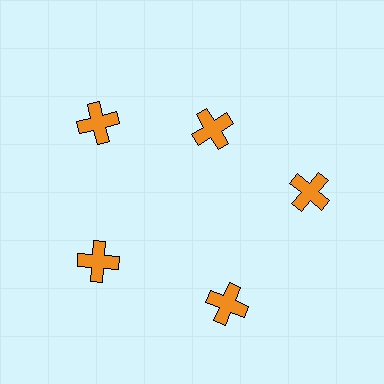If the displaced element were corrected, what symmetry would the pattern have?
It would have 5-fold rotational symmetry — the pattern would map onto itself every 72 degrees.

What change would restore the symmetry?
The symmetry would be restored by moving it outward, back onto the ring so that all 5 crosses sit at equal angles and equal distance from the center.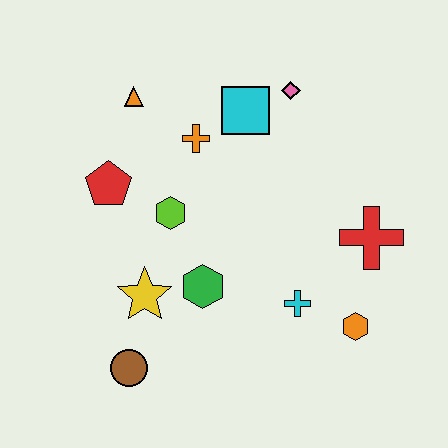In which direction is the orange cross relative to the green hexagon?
The orange cross is above the green hexagon.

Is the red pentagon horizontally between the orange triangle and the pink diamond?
No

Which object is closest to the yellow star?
The green hexagon is closest to the yellow star.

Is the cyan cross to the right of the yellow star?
Yes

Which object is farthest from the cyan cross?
The orange triangle is farthest from the cyan cross.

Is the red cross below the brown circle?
No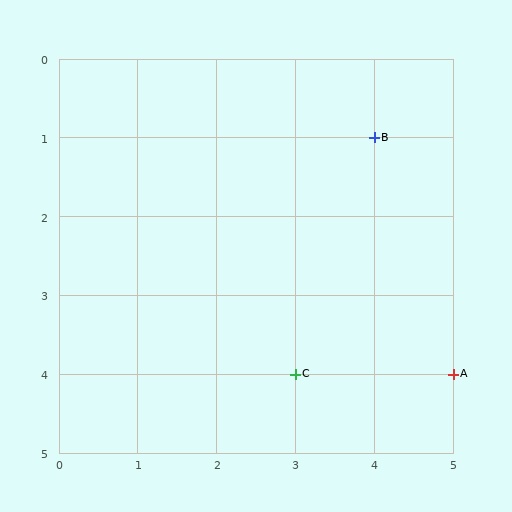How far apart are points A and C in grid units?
Points A and C are 2 columns apart.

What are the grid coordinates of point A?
Point A is at grid coordinates (5, 4).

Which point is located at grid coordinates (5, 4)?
Point A is at (5, 4).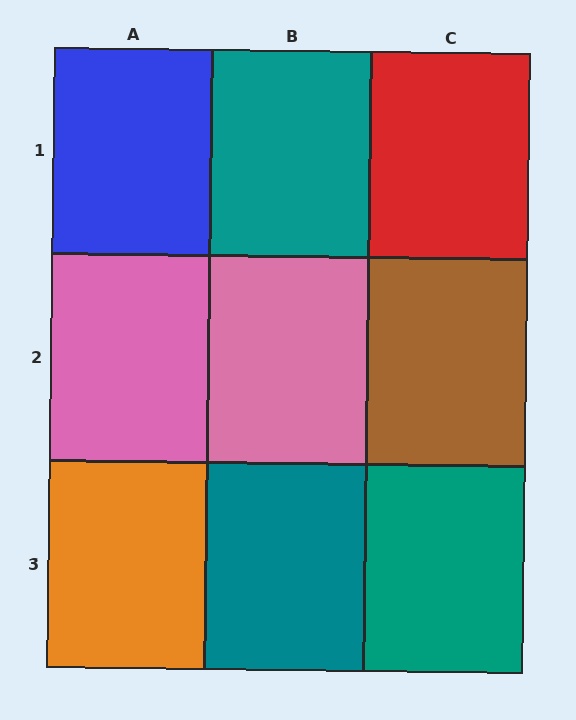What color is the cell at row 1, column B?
Teal.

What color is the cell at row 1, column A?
Blue.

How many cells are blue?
1 cell is blue.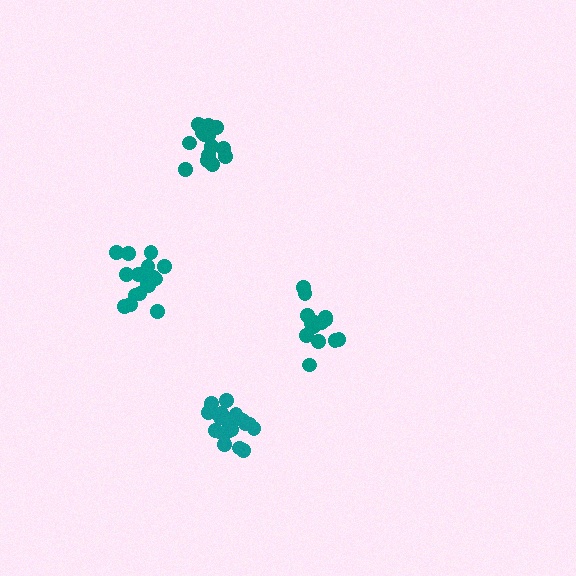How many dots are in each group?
Group 1: 14 dots, Group 2: 18 dots, Group 3: 15 dots, Group 4: 20 dots (67 total).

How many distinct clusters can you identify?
There are 4 distinct clusters.